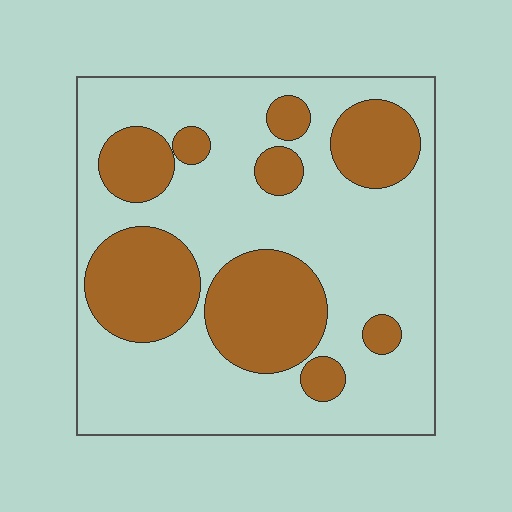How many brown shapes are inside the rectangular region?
9.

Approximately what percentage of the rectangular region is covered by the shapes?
Approximately 30%.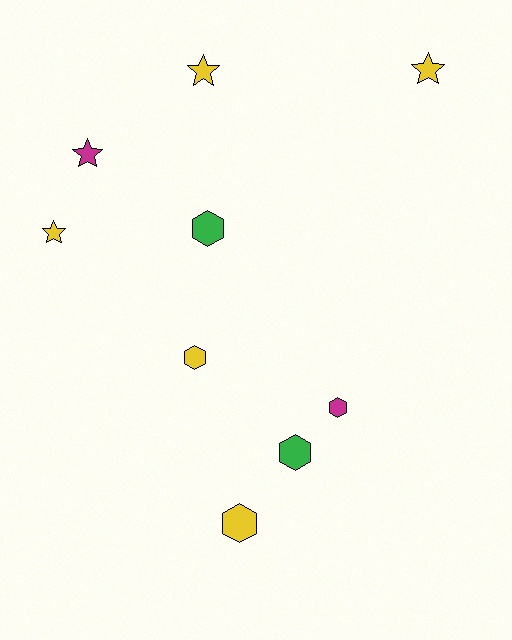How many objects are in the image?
There are 9 objects.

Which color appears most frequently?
Yellow, with 5 objects.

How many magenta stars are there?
There is 1 magenta star.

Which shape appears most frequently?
Hexagon, with 5 objects.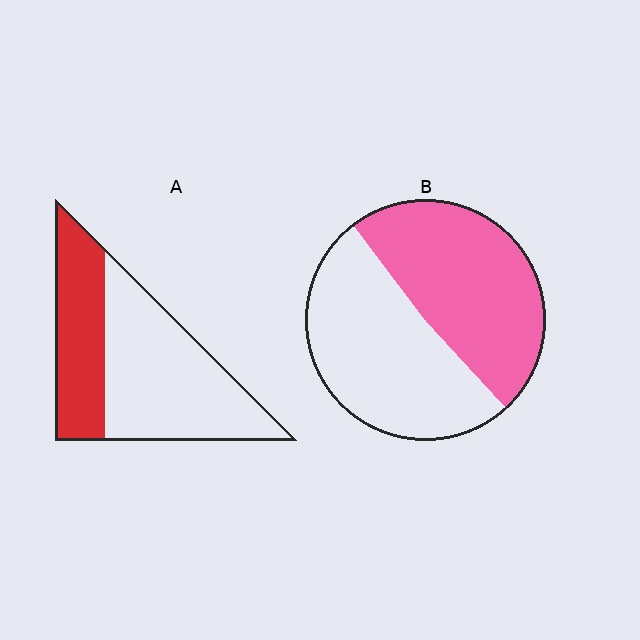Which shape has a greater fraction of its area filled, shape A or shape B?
Shape B.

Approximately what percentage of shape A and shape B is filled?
A is approximately 35% and B is approximately 50%.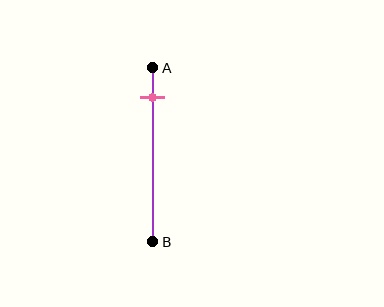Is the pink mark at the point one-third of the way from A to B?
No, the mark is at about 15% from A, not at the 33% one-third point.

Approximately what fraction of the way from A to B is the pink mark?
The pink mark is approximately 15% of the way from A to B.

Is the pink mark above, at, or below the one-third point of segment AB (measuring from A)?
The pink mark is above the one-third point of segment AB.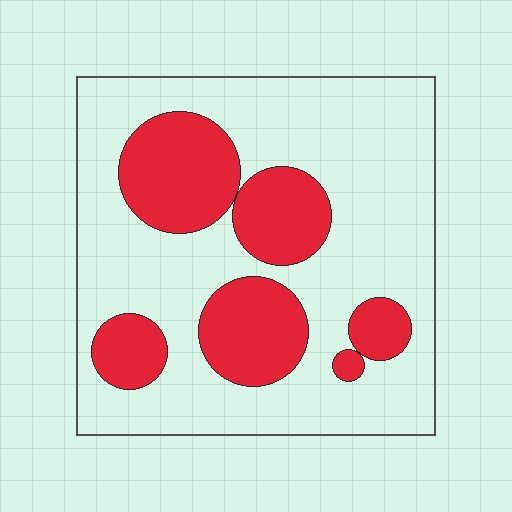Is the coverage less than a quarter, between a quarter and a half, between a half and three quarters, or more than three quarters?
Between a quarter and a half.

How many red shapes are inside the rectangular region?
6.